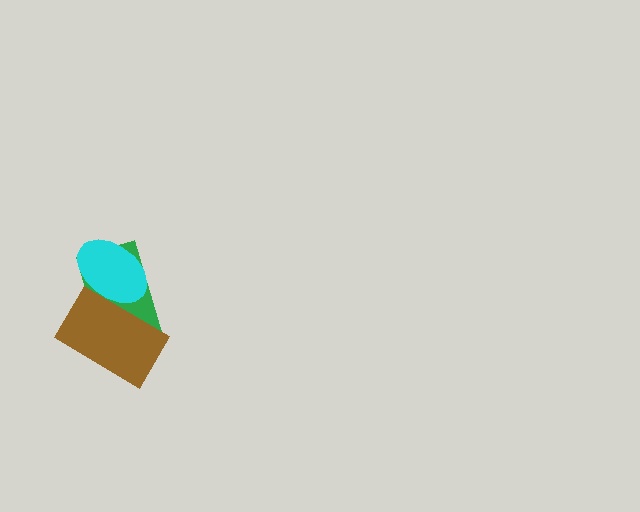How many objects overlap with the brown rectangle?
2 objects overlap with the brown rectangle.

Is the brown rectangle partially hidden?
Yes, it is partially covered by another shape.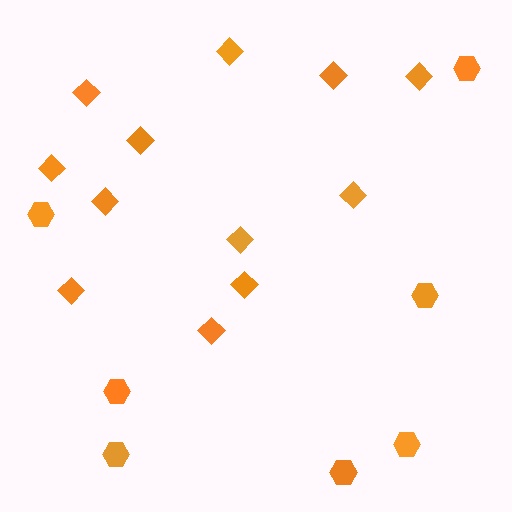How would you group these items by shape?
There are 2 groups: one group of diamonds (12) and one group of hexagons (7).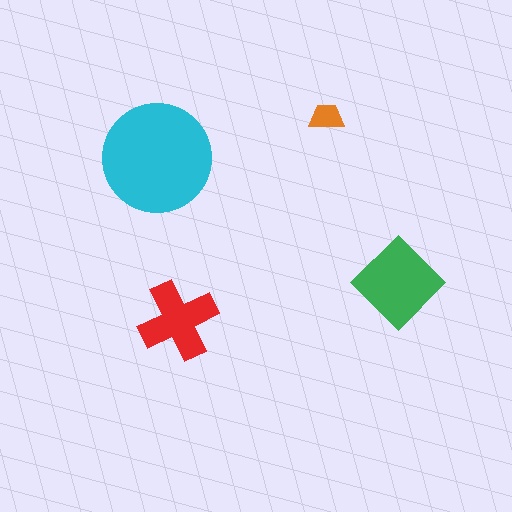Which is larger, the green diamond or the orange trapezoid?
The green diamond.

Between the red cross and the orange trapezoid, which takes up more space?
The red cross.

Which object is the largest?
The cyan circle.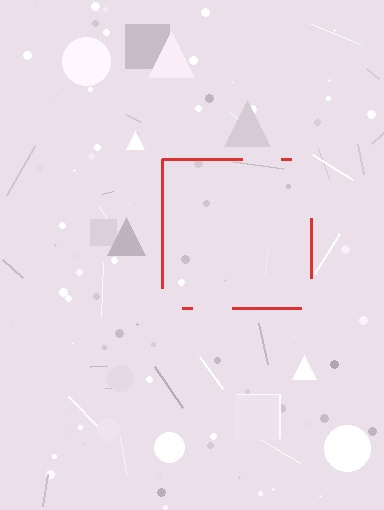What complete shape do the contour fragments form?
The contour fragments form a square.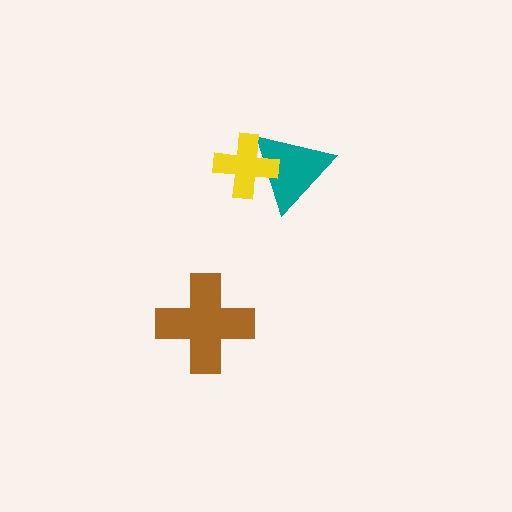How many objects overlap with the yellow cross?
1 object overlaps with the yellow cross.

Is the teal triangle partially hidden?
Yes, it is partially covered by another shape.